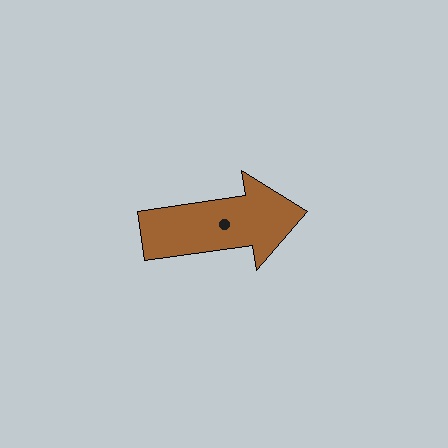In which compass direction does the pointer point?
East.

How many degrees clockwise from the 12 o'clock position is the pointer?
Approximately 82 degrees.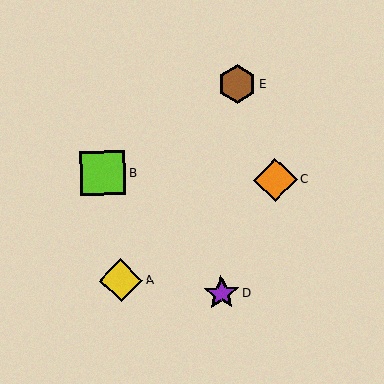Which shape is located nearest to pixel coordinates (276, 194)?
The orange diamond (labeled C) at (275, 180) is nearest to that location.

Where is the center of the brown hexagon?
The center of the brown hexagon is at (237, 84).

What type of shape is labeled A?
Shape A is a yellow diamond.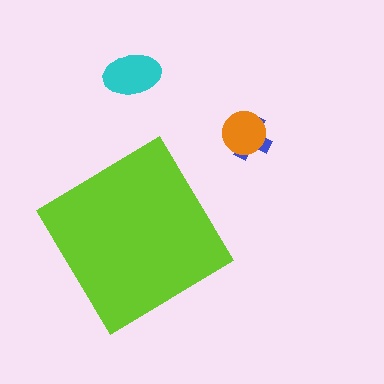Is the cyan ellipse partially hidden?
No, the cyan ellipse is fully visible.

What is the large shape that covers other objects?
A lime diamond.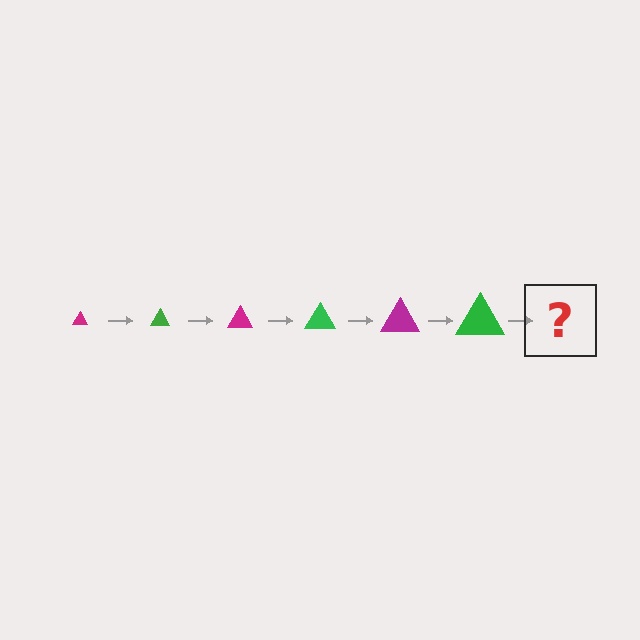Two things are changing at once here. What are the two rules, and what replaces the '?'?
The two rules are that the triangle grows larger each step and the color cycles through magenta and green. The '?' should be a magenta triangle, larger than the previous one.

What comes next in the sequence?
The next element should be a magenta triangle, larger than the previous one.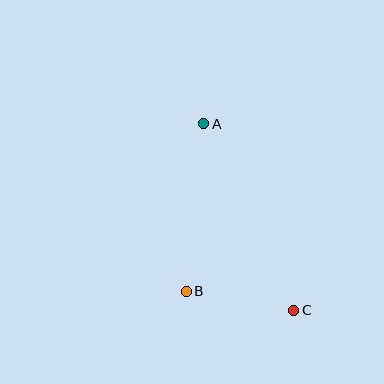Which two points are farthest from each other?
Points A and C are farthest from each other.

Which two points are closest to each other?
Points B and C are closest to each other.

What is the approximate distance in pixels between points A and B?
The distance between A and B is approximately 168 pixels.